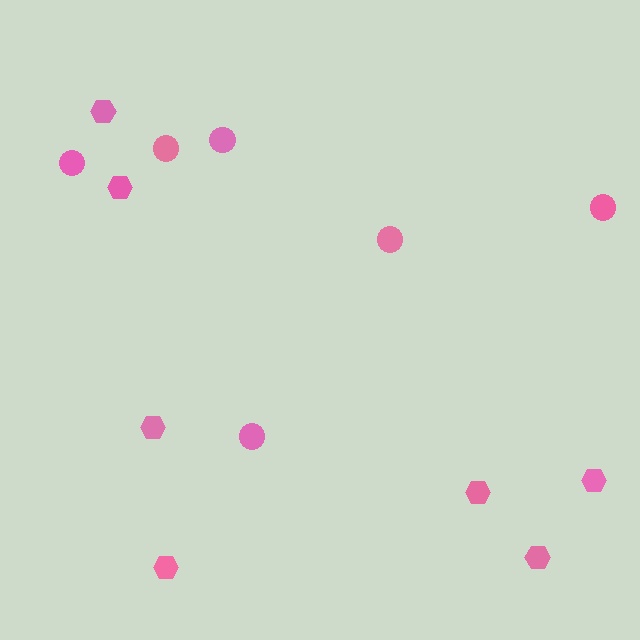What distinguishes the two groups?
There are 2 groups: one group of circles (6) and one group of hexagons (7).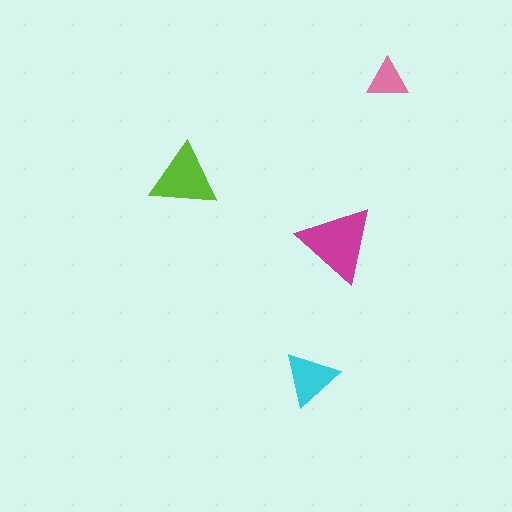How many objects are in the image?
There are 4 objects in the image.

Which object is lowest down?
The cyan triangle is bottommost.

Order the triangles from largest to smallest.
the magenta one, the lime one, the cyan one, the pink one.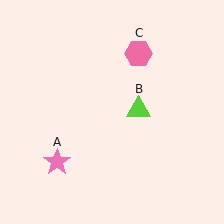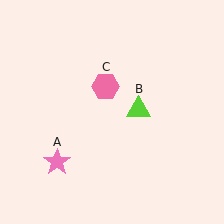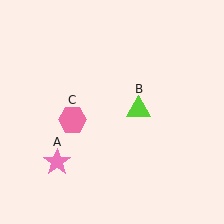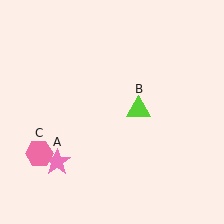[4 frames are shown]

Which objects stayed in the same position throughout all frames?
Pink star (object A) and lime triangle (object B) remained stationary.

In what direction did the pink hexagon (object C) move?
The pink hexagon (object C) moved down and to the left.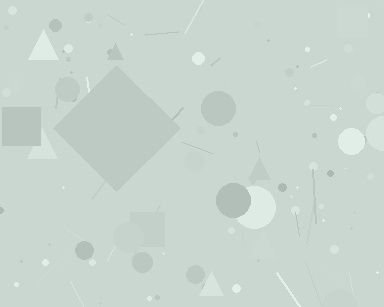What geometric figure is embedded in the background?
A diamond is embedded in the background.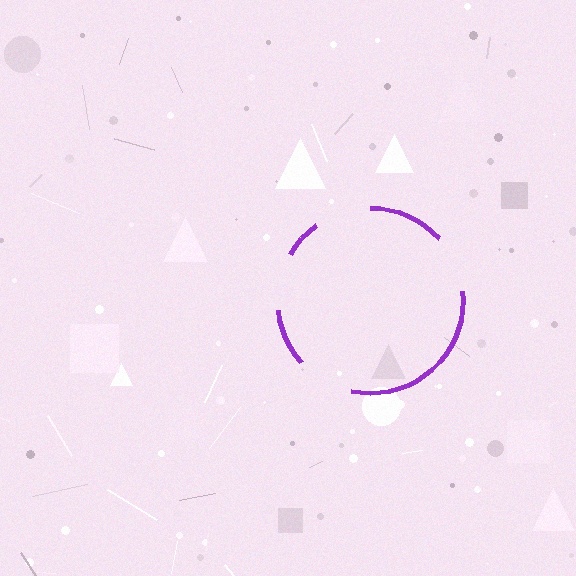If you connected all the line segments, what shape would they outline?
They would outline a circle.